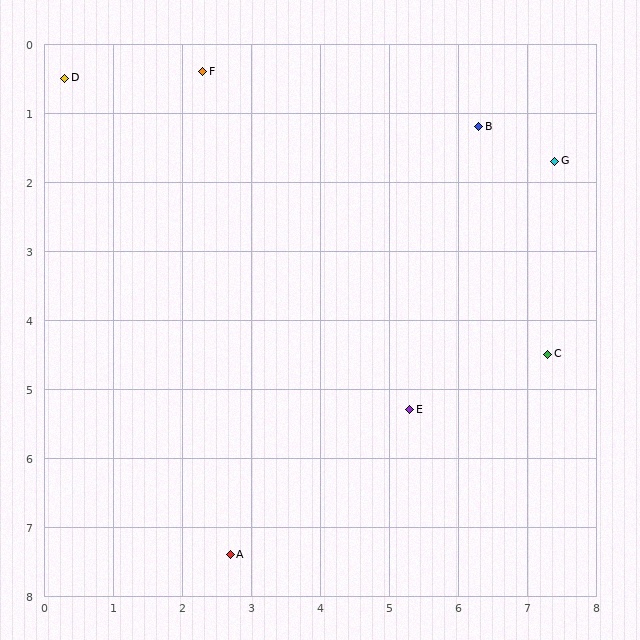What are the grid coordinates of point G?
Point G is at approximately (7.4, 1.7).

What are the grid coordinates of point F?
Point F is at approximately (2.3, 0.4).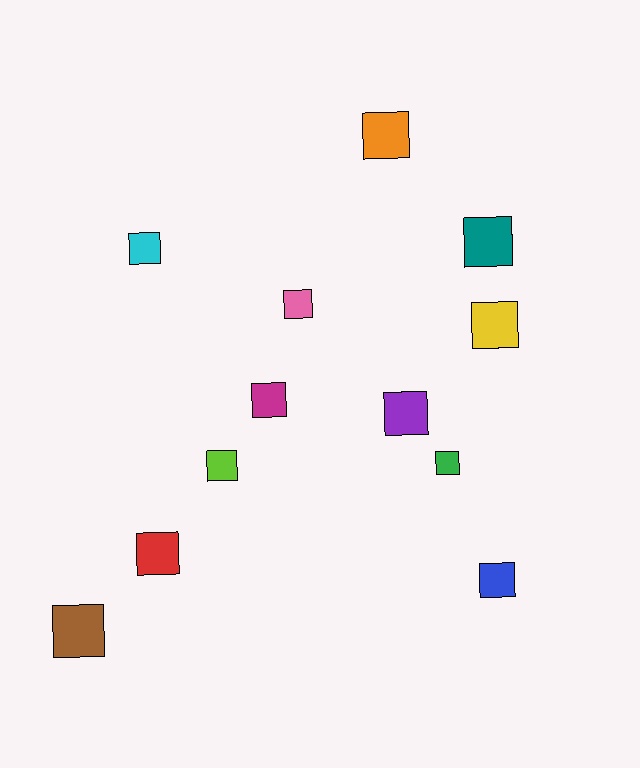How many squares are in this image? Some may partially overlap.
There are 12 squares.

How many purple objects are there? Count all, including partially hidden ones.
There is 1 purple object.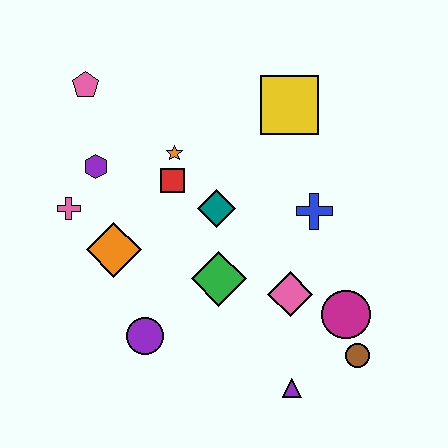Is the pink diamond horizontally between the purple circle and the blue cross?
Yes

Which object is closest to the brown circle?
The magenta circle is closest to the brown circle.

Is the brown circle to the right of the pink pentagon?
Yes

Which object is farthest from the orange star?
The brown circle is farthest from the orange star.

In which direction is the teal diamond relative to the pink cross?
The teal diamond is to the right of the pink cross.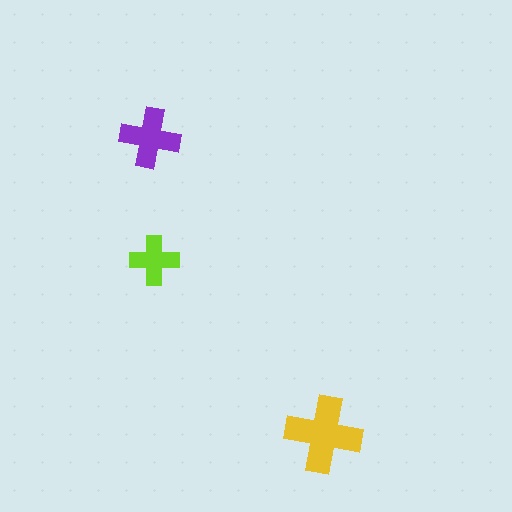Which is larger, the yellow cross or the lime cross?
The yellow one.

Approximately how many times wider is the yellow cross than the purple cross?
About 1.5 times wider.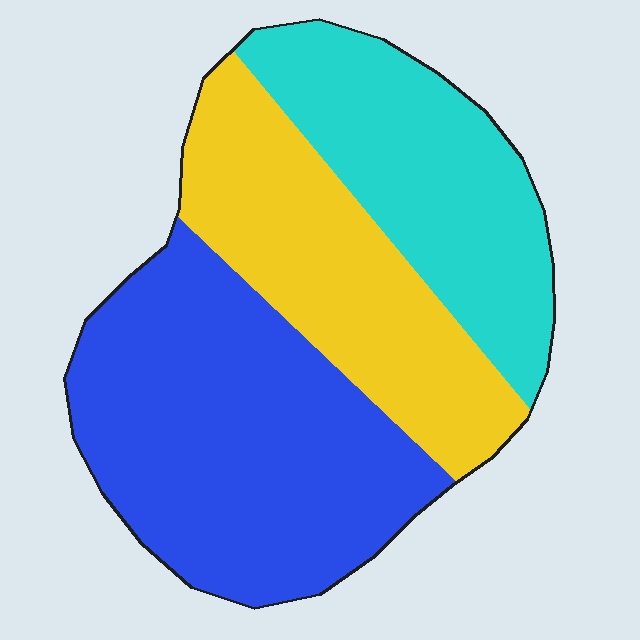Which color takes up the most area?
Blue, at roughly 45%.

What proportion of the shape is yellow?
Yellow takes up between a quarter and a half of the shape.